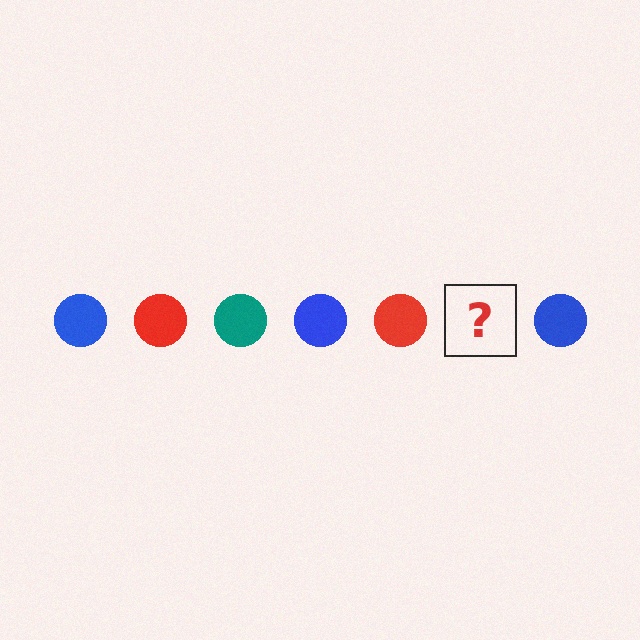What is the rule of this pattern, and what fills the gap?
The rule is that the pattern cycles through blue, red, teal circles. The gap should be filled with a teal circle.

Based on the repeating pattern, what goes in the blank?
The blank should be a teal circle.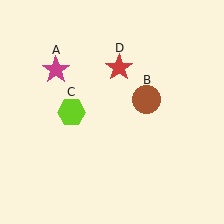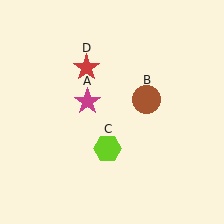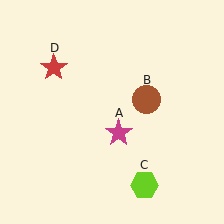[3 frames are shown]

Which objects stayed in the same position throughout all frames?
Brown circle (object B) remained stationary.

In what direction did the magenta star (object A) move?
The magenta star (object A) moved down and to the right.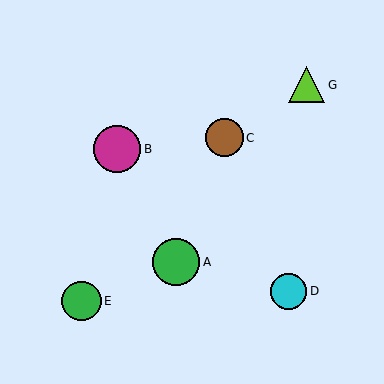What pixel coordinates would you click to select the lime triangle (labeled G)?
Click at (307, 85) to select the lime triangle G.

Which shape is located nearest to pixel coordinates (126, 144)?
The magenta circle (labeled B) at (117, 149) is nearest to that location.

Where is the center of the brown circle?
The center of the brown circle is at (224, 138).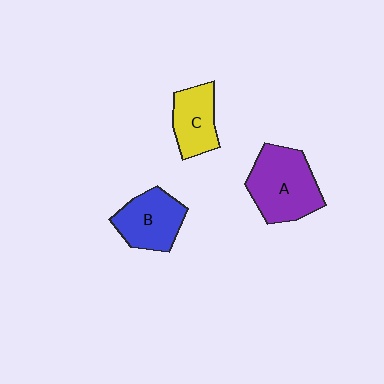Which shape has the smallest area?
Shape C (yellow).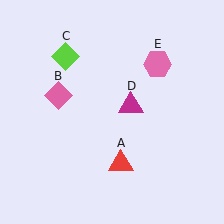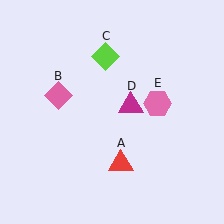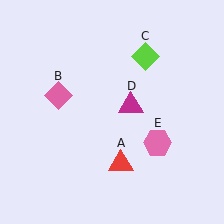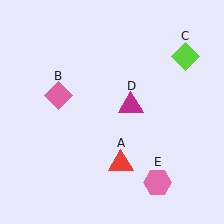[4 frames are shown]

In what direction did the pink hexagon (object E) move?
The pink hexagon (object E) moved down.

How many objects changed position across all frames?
2 objects changed position: lime diamond (object C), pink hexagon (object E).